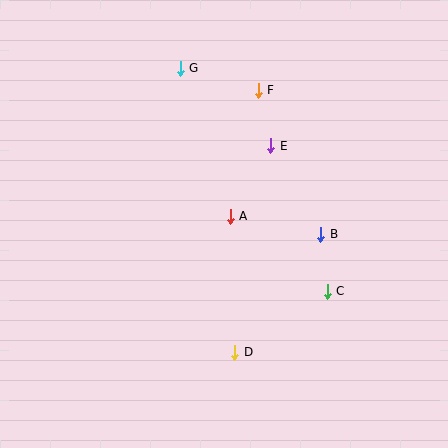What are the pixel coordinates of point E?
Point E is at (271, 146).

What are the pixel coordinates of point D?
Point D is at (235, 352).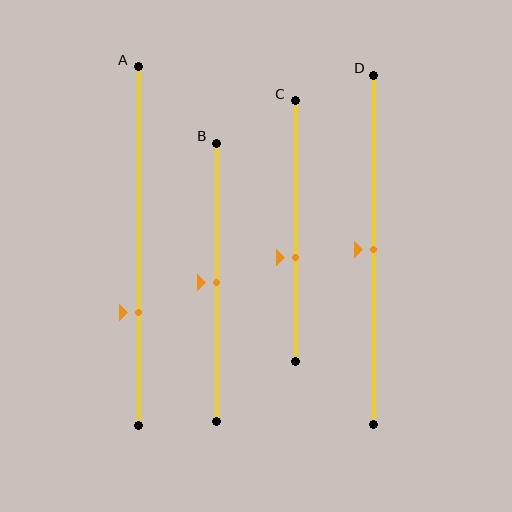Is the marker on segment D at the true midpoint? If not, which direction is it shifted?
Yes, the marker on segment D is at the true midpoint.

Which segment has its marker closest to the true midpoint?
Segment B has its marker closest to the true midpoint.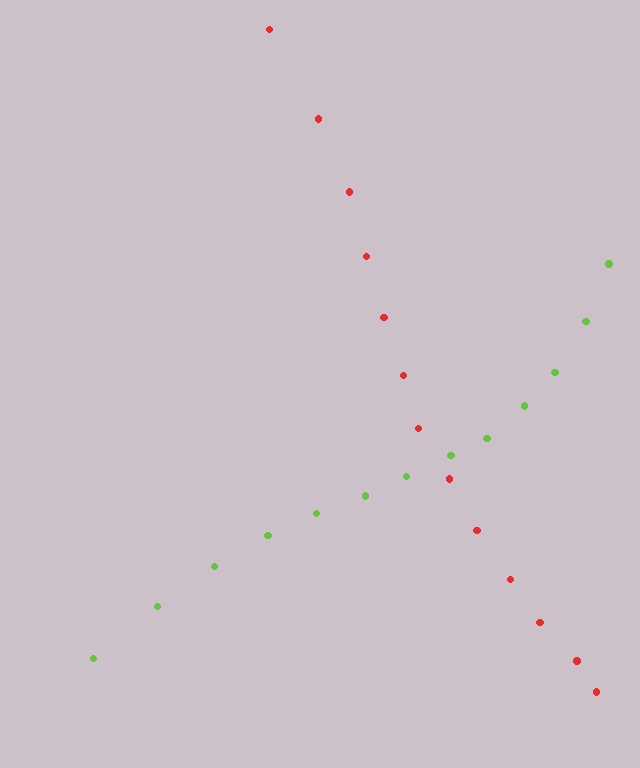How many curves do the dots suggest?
There are 2 distinct paths.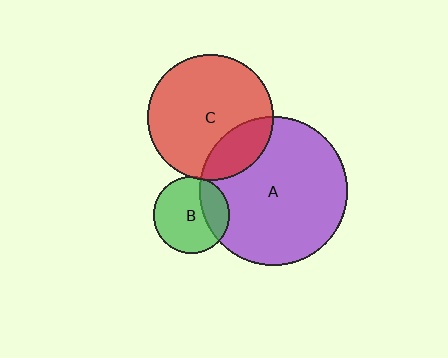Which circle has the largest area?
Circle A (purple).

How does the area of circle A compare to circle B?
Approximately 3.8 times.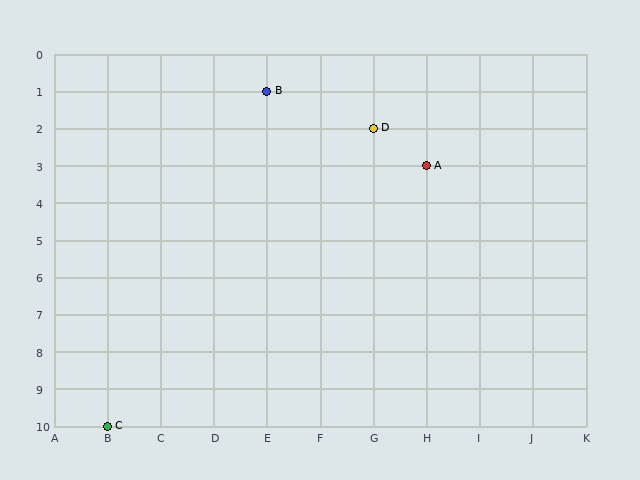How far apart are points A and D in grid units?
Points A and D are 1 column and 1 row apart (about 1.4 grid units diagonally).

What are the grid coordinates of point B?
Point B is at grid coordinates (E, 1).